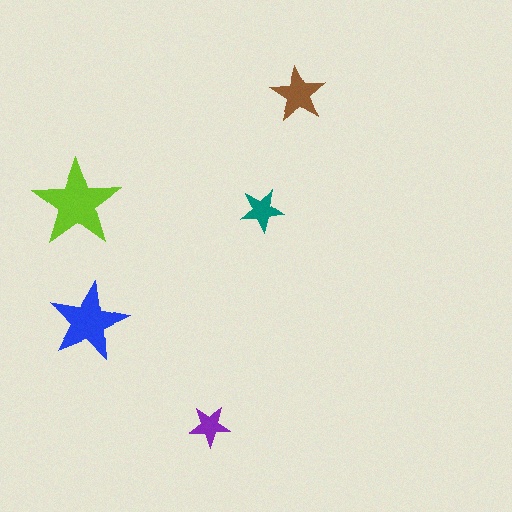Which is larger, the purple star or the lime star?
The lime one.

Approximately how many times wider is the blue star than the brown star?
About 1.5 times wider.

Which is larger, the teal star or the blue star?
The blue one.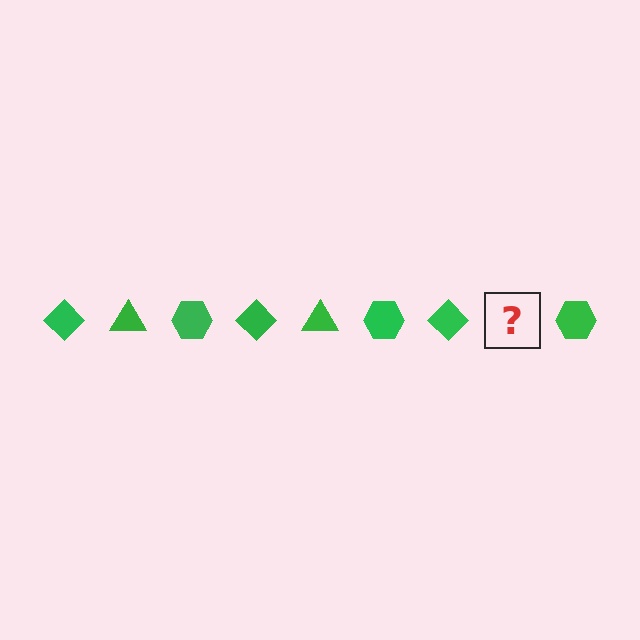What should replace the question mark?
The question mark should be replaced with a green triangle.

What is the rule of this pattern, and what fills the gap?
The rule is that the pattern cycles through diamond, triangle, hexagon shapes in green. The gap should be filled with a green triangle.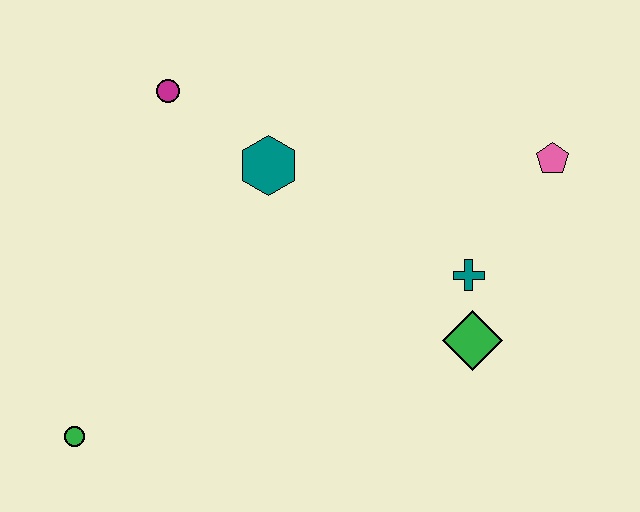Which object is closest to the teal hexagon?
The magenta circle is closest to the teal hexagon.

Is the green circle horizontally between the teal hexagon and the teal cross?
No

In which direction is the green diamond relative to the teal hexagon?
The green diamond is to the right of the teal hexagon.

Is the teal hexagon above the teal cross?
Yes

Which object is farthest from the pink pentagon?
The green circle is farthest from the pink pentagon.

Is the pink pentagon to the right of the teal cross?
Yes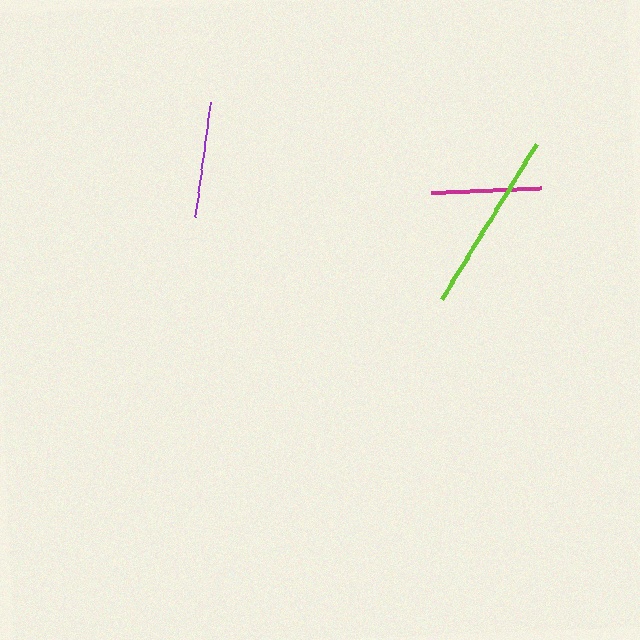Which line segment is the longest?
The lime line is the longest at approximately 181 pixels.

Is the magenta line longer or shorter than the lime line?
The lime line is longer than the magenta line.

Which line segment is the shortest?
The magenta line is the shortest at approximately 110 pixels.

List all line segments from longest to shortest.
From longest to shortest: lime, purple, magenta.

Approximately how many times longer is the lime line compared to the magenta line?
The lime line is approximately 1.6 times the length of the magenta line.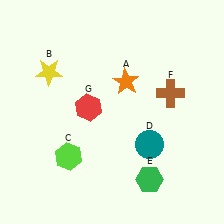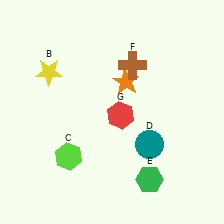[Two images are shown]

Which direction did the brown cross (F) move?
The brown cross (F) moved left.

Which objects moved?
The objects that moved are: the brown cross (F), the red hexagon (G).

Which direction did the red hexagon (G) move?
The red hexagon (G) moved right.